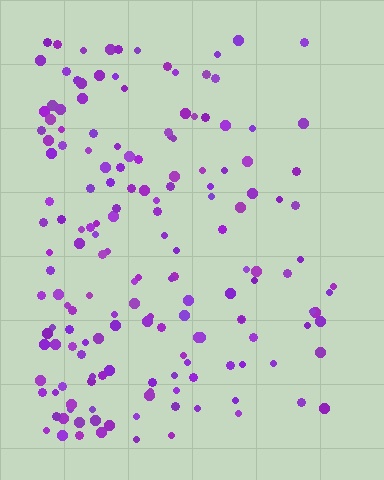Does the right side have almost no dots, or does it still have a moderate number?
Still a moderate number, just noticeably fewer than the left.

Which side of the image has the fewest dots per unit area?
The right.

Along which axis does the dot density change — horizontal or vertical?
Horizontal.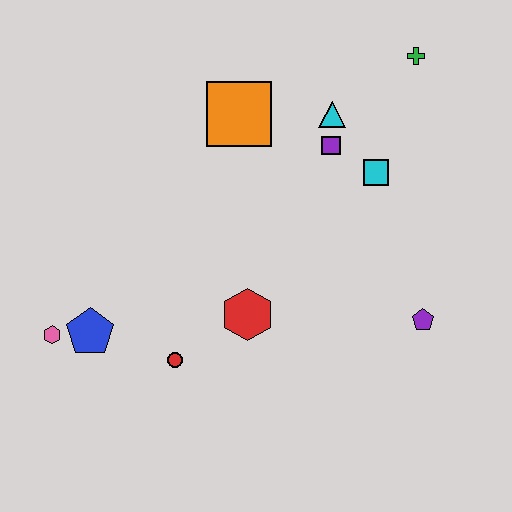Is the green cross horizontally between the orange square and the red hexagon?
No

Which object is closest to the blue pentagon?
The pink hexagon is closest to the blue pentagon.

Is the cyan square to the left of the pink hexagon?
No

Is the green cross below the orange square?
No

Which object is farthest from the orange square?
The pink hexagon is farthest from the orange square.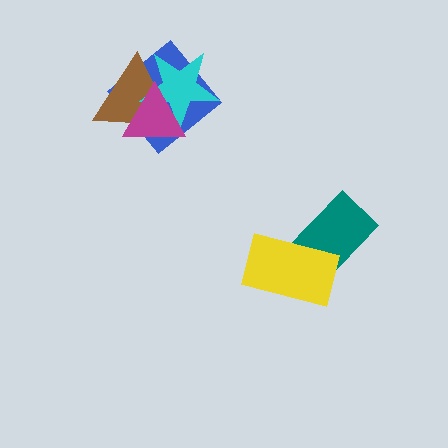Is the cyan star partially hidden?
Yes, it is partially covered by another shape.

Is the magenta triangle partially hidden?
No, no other shape covers it.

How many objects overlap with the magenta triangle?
3 objects overlap with the magenta triangle.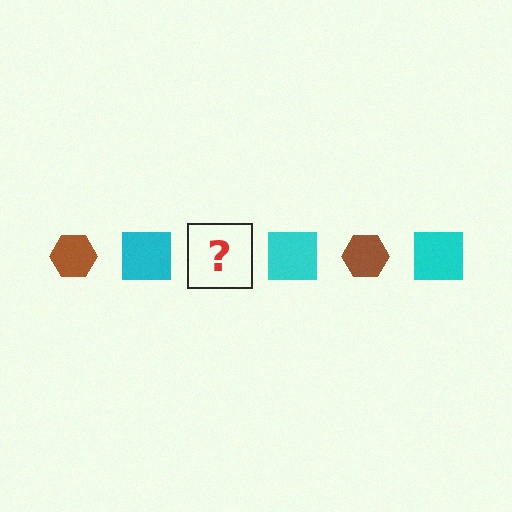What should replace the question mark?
The question mark should be replaced with a brown hexagon.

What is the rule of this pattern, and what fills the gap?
The rule is that the pattern alternates between brown hexagon and cyan square. The gap should be filled with a brown hexagon.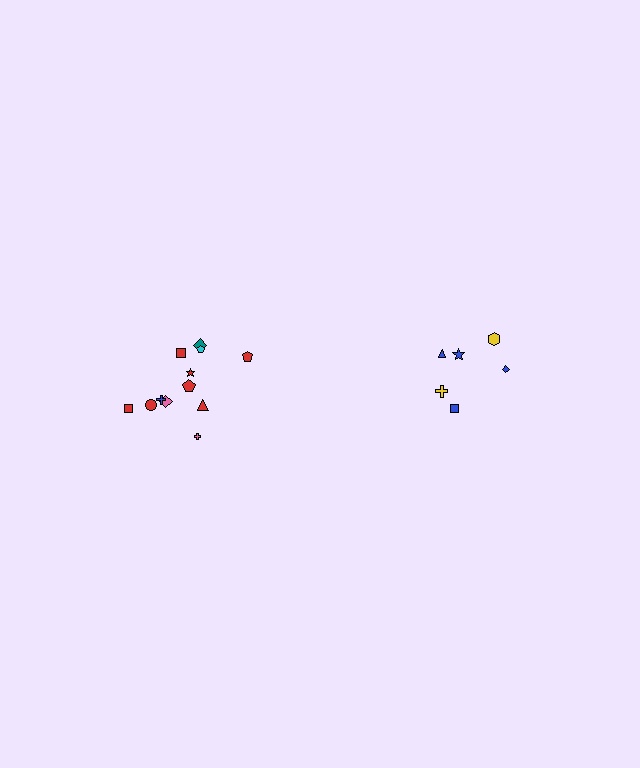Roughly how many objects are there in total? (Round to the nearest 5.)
Roughly 20 objects in total.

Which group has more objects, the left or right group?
The left group.